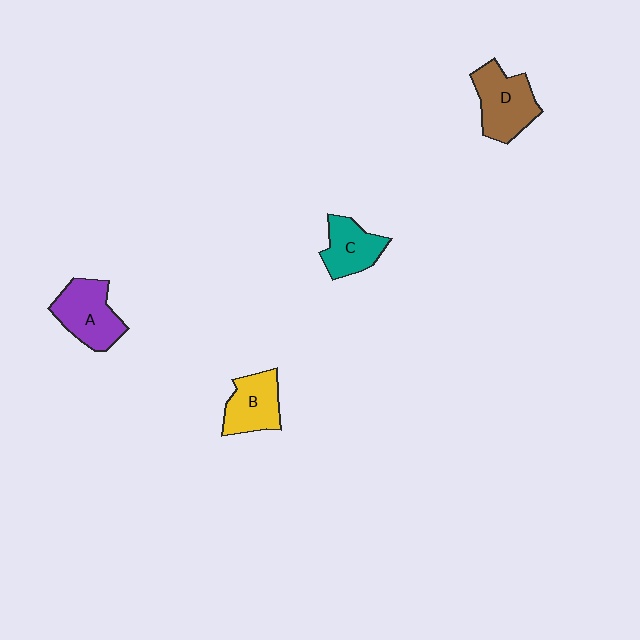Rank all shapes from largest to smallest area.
From largest to smallest: D (brown), A (purple), B (yellow), C (teal).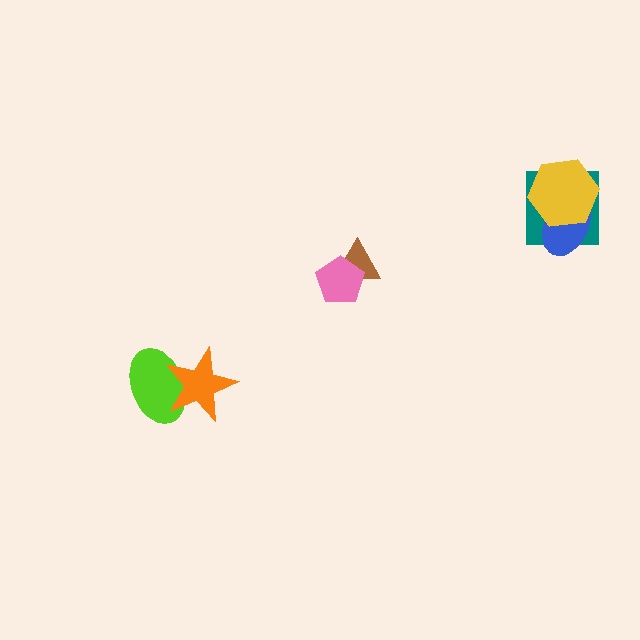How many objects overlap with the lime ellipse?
1 object overlaps with the lime ellipse.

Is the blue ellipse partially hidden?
Yes, it is partially covered by another shape.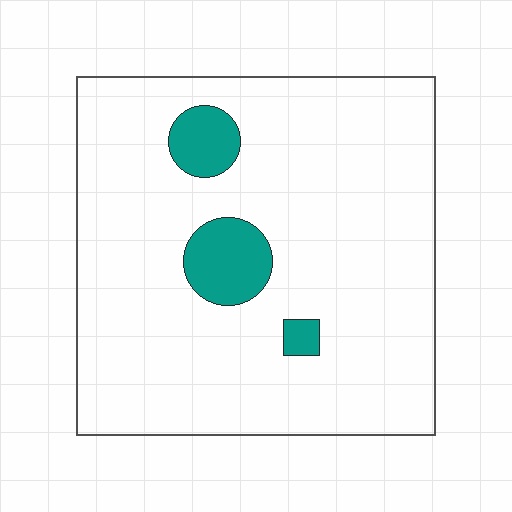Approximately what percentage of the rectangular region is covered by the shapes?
Approximately 10%.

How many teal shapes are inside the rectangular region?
3.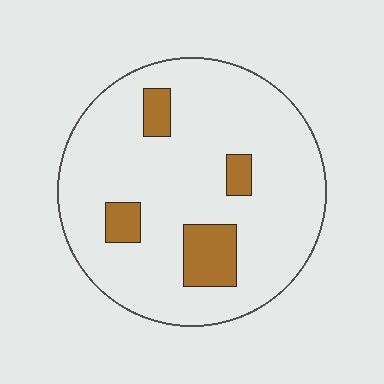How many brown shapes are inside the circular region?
4.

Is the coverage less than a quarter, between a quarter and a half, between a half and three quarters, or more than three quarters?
Less than a quarter.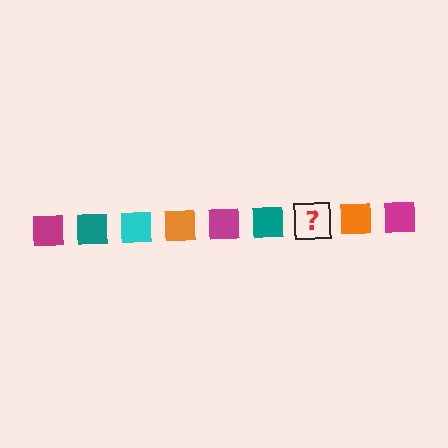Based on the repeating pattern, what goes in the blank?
The blank should be a cyan square.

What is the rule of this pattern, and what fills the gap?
The rule is that the pattern cycles through magenta, teal, cyan, orange squares. The gap should be filled with a cyan square.